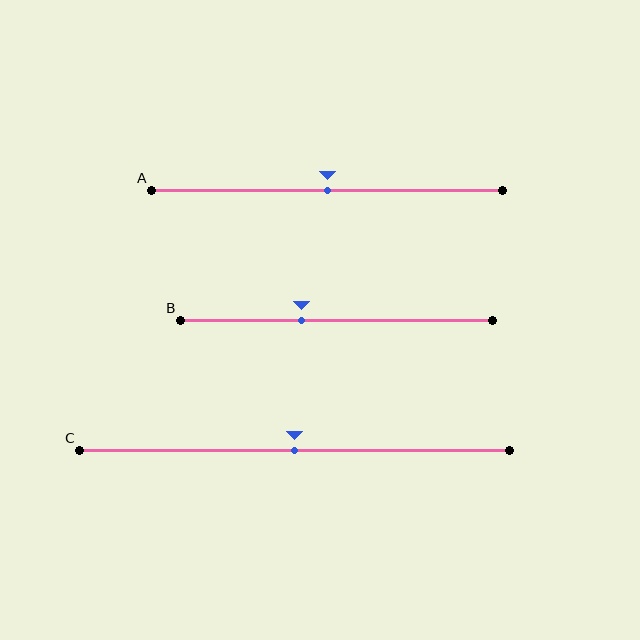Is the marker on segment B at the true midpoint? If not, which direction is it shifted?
No, the marker on segment B is shifted to the left by about 11% of the segment length.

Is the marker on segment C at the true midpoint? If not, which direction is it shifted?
Yes, the marker on segment C is at the true midpoint.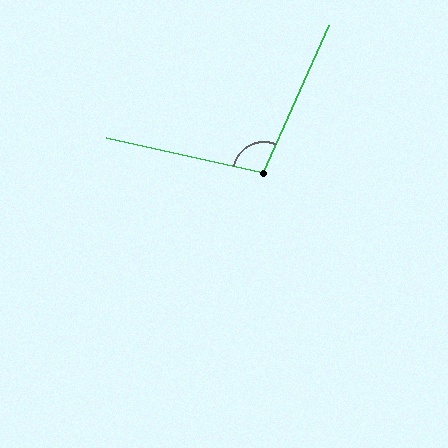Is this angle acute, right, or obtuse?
It is obtuse.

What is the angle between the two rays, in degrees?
Approximately 101 degrees.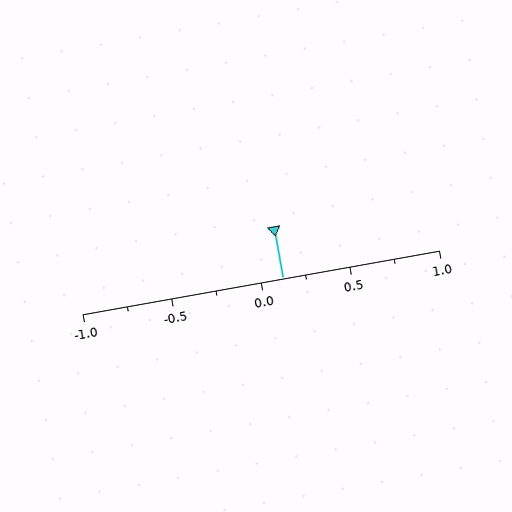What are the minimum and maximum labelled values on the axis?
The axis runs from -1.0 to 1.0.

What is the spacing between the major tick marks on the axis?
The major ticks are spaced 0.5 apart.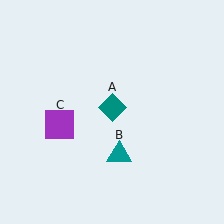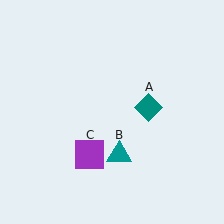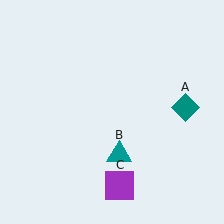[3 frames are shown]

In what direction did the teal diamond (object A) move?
The teal diamond (object A) moved right.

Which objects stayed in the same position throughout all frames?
Teal triangle (object B) remained stationary.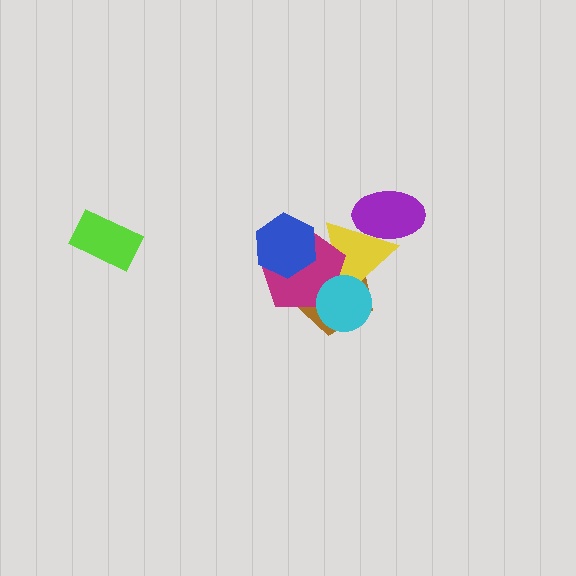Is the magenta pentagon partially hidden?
Yes, it is partially covered by another shape.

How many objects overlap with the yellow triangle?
4 objects overlap with the yellow triangle.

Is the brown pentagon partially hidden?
Yes, it is partially covered by another shape.